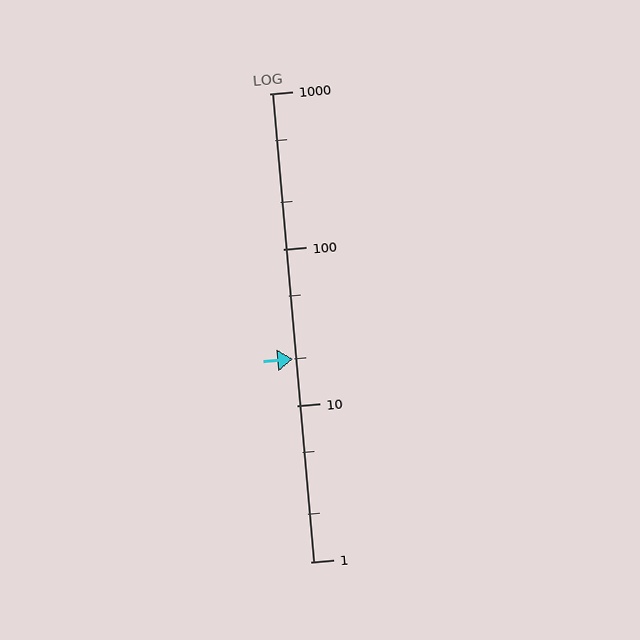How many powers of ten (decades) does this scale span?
The scale spans 3 decades, from 1 to 1000.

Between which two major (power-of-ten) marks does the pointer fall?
The pointer is between 10 and 100.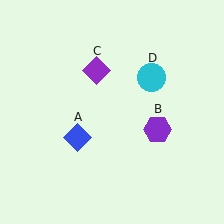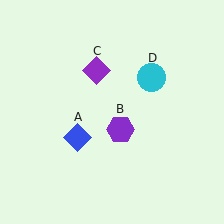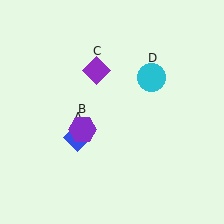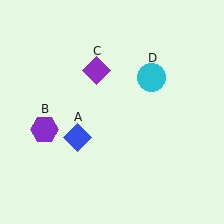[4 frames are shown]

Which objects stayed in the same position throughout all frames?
Blue diamond (object A) and purple diamond (object C) and cyan circle (object D) remained stationary.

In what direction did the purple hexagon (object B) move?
The purple hexagon (object B) moved left.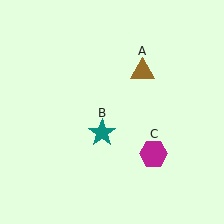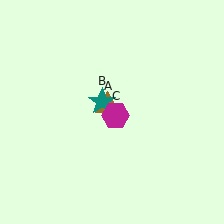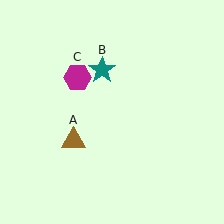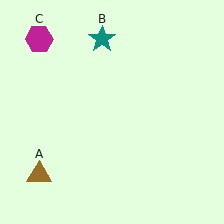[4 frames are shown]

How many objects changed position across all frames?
3 objects changed position: brown triangle (object A), teal star (object B), magenta hexagon (object C).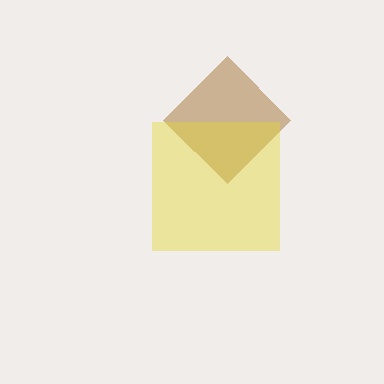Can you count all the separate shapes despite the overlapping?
Yes, there are 2 separate shapes.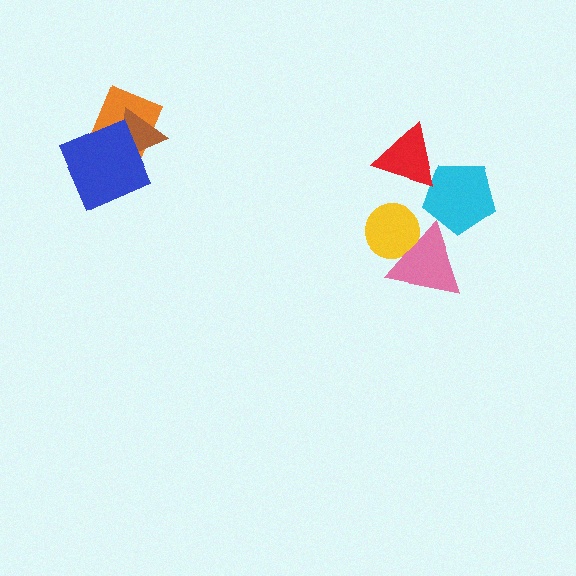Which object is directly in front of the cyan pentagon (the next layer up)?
The red triangle is directly in front of the cyan pentagon.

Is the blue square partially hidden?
No, no other shape covers it.